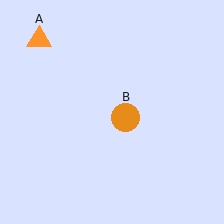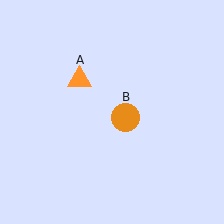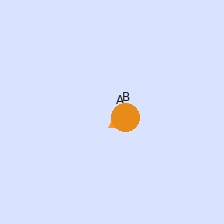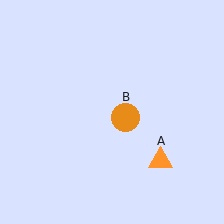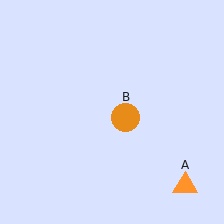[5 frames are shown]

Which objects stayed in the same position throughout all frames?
Orange circle (object B) remained stationary.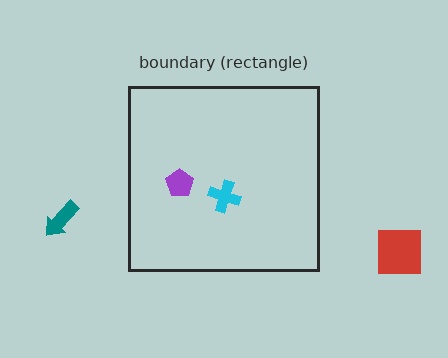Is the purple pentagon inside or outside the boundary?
Inside.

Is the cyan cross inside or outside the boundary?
Inside.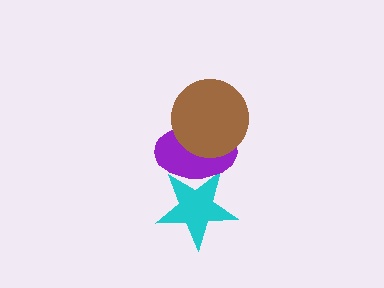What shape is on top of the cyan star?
The purple ellipse is on top of the cyan star.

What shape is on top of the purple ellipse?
The brown circle is on top of the purple ellipse.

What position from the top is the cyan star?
The cyan star is 3rd from the top.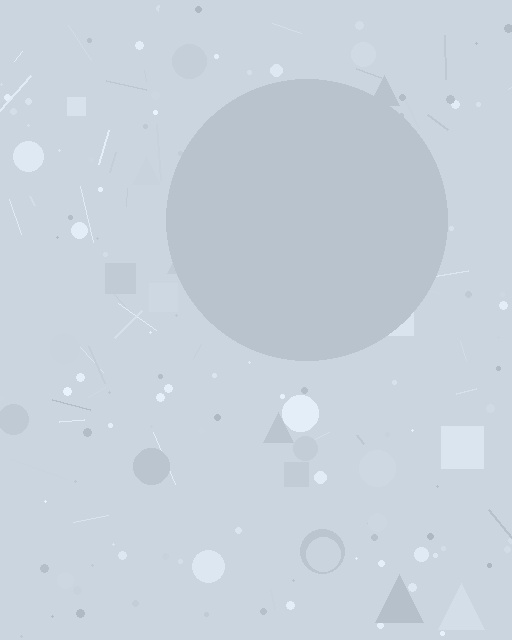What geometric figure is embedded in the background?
A circle is embedded in the background.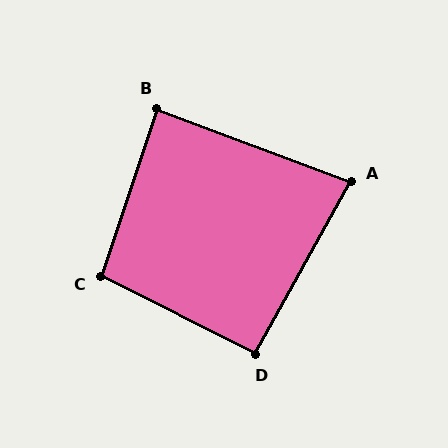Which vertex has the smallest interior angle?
A, at approximately 82 degrees.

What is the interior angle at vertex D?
Approximately 92 degrees (approximately right).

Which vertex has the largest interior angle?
C, at approximately 98 degrees.